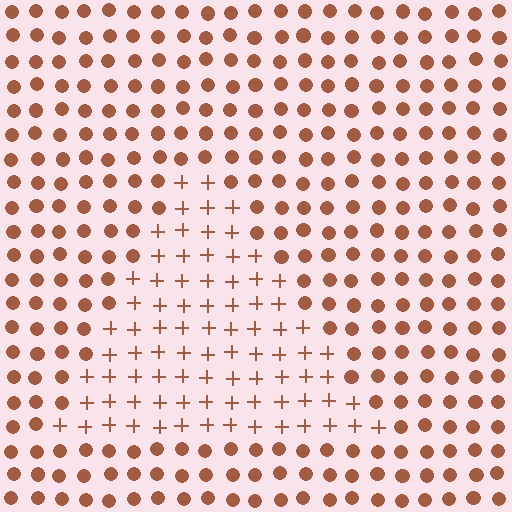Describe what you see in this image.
The image is filled with small brown elements arranged in a uniform grid. A triangle-shaped region contains plus signs, while the surrounding area contains circles. The boundary is defined purely by the change in element shape.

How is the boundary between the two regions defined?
The boundary is defined by a change in element shape: plus signs inside vs. circles outside. All elements share the same color and spacing.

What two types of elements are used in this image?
The image uses plus signs inside the triangle region and circles outside it.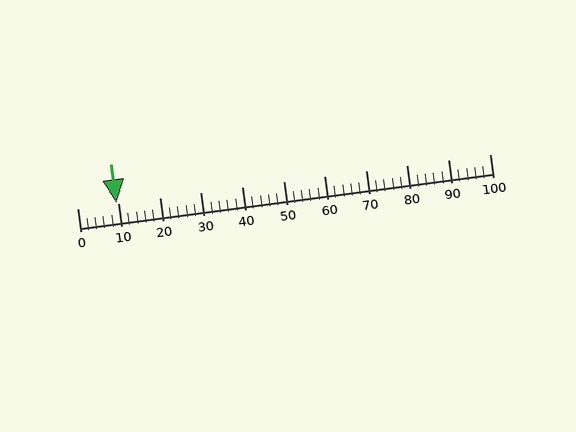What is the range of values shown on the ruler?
The ruler shows values from 0 to 100.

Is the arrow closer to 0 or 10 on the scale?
The arrow is closer to 10.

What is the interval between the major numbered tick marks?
The major tick marks are spaced 10 units apart.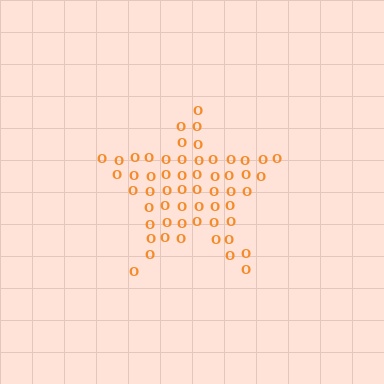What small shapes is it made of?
It is made of small letter O's.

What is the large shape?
The large shape is a star.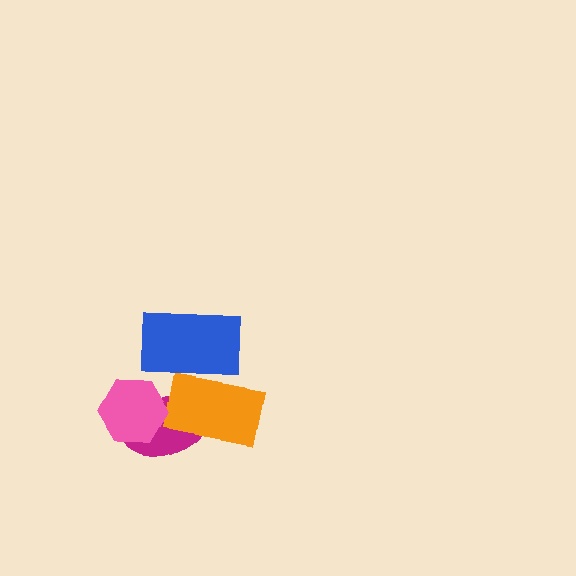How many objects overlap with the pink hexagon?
1 object overlaps with the pink hexagon.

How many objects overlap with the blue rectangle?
1 object overlaps with the blue rectangle.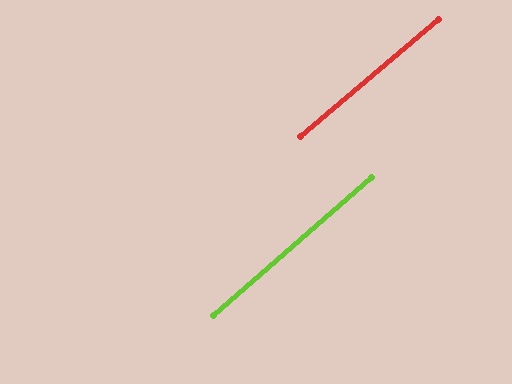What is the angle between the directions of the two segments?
Approximately 1 degree.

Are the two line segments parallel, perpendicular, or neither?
Parallel — their directions differ by only 0.6°.